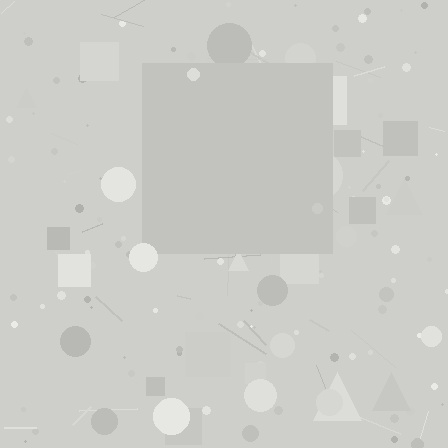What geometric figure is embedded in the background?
A square is embedded in the background.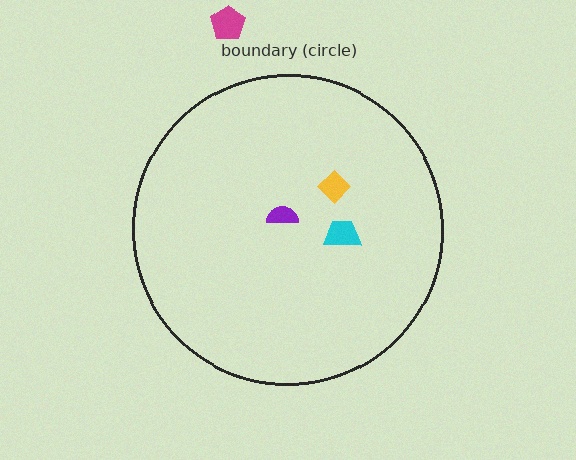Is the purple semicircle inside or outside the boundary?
Inside.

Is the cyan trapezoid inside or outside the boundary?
Inside.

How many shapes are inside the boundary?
3 inside, 1 outside.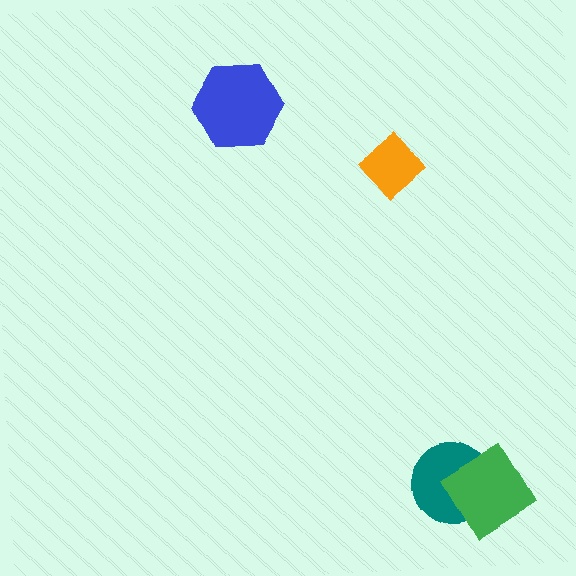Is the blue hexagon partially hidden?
No, no other shape covers it.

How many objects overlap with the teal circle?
1 object overlaps with the teal circle.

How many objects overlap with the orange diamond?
0 objects overlap with the orange diamond.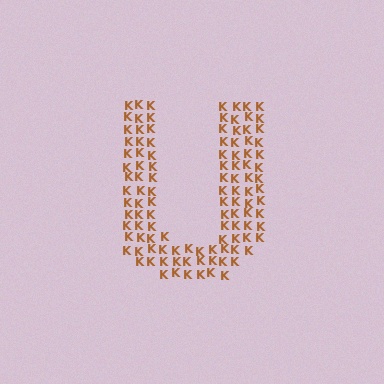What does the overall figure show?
The overall figure shows the letter U.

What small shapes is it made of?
It is made of small letter K's.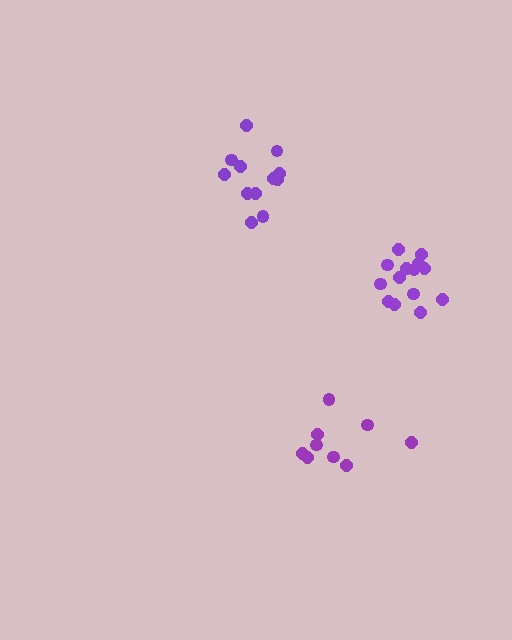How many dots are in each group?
Group 1: 14 dots, Group 2: 12 dots, Group 3: 9 dots (35 total).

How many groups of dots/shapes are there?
There are 3 groups.